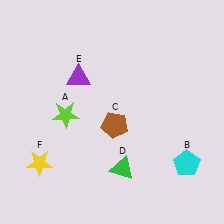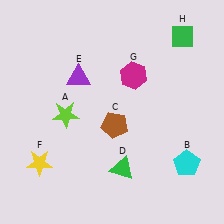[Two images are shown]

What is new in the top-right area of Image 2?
A green diamond (H) was added in the top-right area of Image 2.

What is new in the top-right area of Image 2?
A magenta hexagon (G) was added in the top-right area of Image 2.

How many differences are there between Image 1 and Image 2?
There are 2 differences between the two images.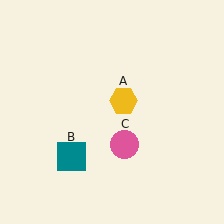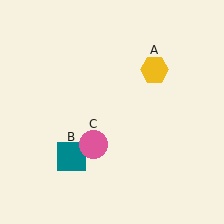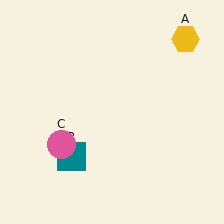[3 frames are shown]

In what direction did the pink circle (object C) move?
The pink circle (object C) moved left.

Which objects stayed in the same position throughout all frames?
Teal square (object B) remained stationary.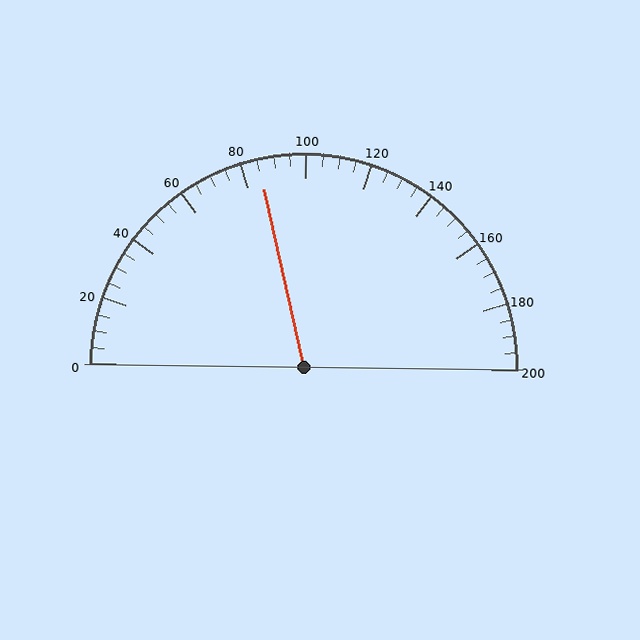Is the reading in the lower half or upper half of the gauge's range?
The reading is in the lower half of the range (0 to 200).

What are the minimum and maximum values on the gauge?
The gauge ranges from 0 to 200.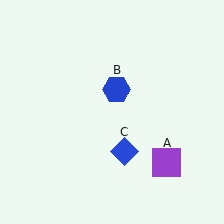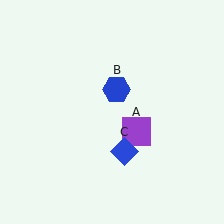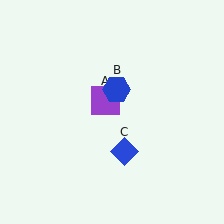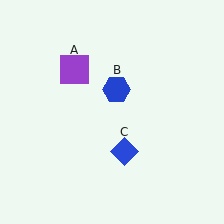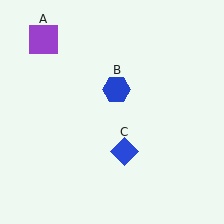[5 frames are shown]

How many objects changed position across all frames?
1 object changed position: purple square (object A).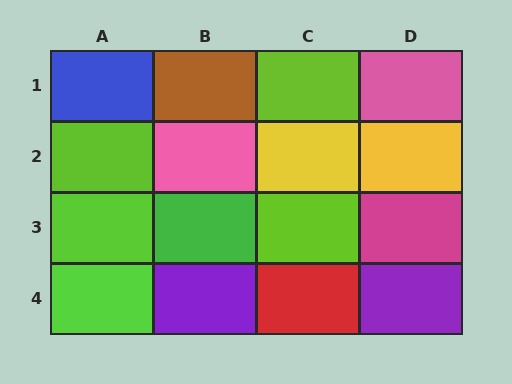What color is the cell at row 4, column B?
Purple.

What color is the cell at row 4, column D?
Purple.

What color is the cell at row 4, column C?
Red.